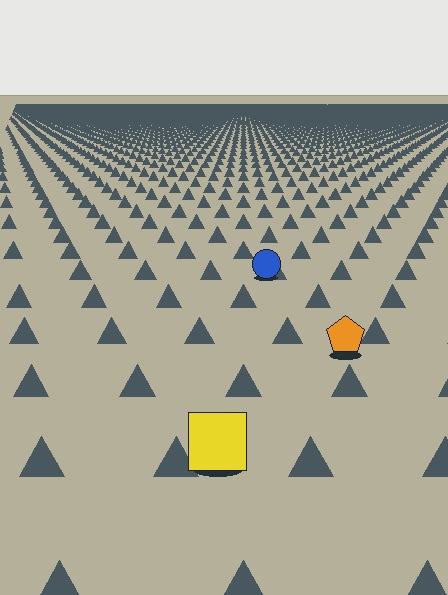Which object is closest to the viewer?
The yellow square is closest. The texture marks near it are larger and more spread out.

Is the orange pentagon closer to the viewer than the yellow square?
No. The yellow square is closer — you can tell from the texture gradient: the ground texture is coarser near it.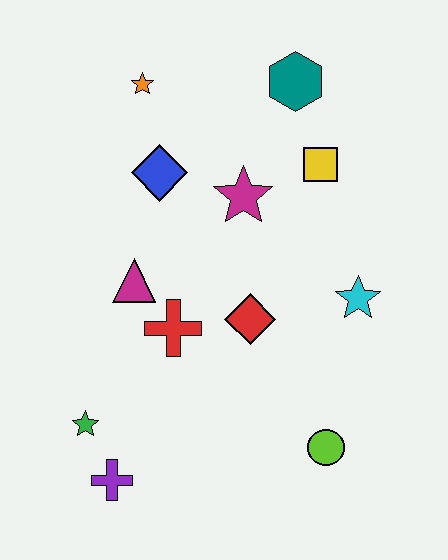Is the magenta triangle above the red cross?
Yes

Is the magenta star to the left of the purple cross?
No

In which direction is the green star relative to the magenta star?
The green star is below the magenta star.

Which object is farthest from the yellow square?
The purple cross is farthest from the yellow square.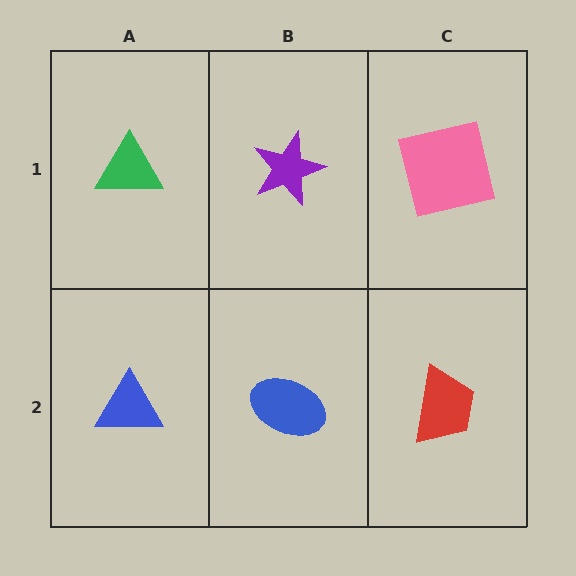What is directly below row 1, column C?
A red trapezoid.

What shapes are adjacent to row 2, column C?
A pink square (row 1, column C), a blue ellipse (row 2, column B).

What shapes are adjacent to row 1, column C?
A red trapezoid (row 2, column C), a purple star (row 1, column B).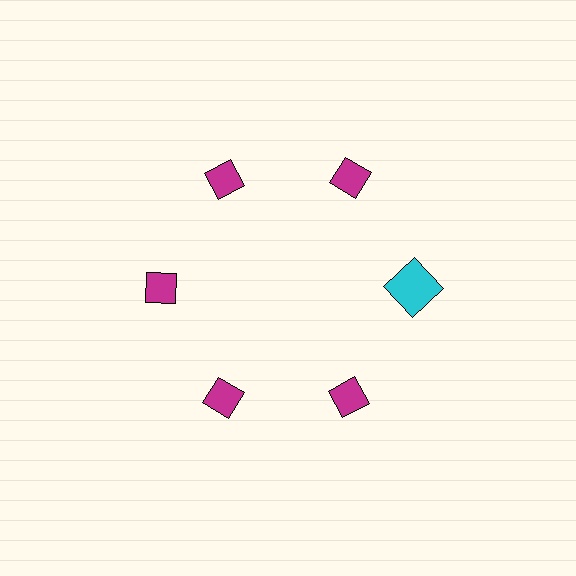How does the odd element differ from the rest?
It differs in both color (cyan instead of magenta) and shape (square instead of diamond).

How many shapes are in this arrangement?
There are 6 shapes arranged in a ring pattern.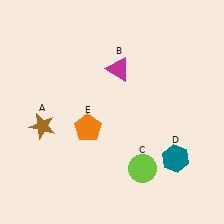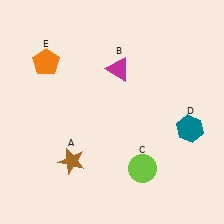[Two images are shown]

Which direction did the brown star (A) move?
The brown star (A) moved down.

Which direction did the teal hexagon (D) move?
The teal hexagon (D) moved up.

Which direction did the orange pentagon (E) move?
The orange pentagon (E) moved up.